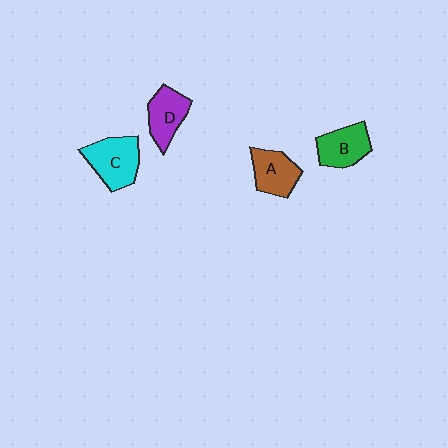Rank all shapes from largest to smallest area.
From largest to smallest: C (cyan), B (green), A (brown), D (purple).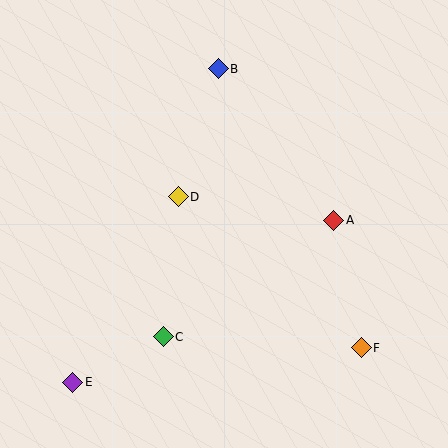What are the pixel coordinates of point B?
Point B is at (218, 69).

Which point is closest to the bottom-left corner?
Point E is closest to the bottom-left corner.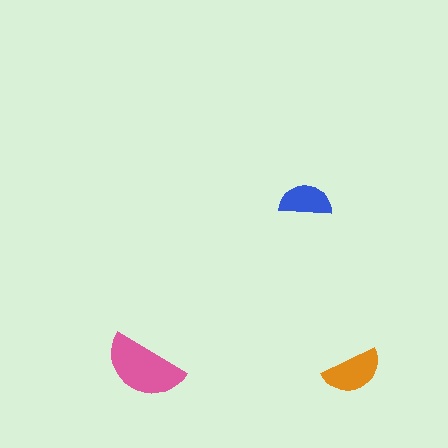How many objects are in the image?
There are 3 objects in the image.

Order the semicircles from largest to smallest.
the pink one, the orange one, the blue one.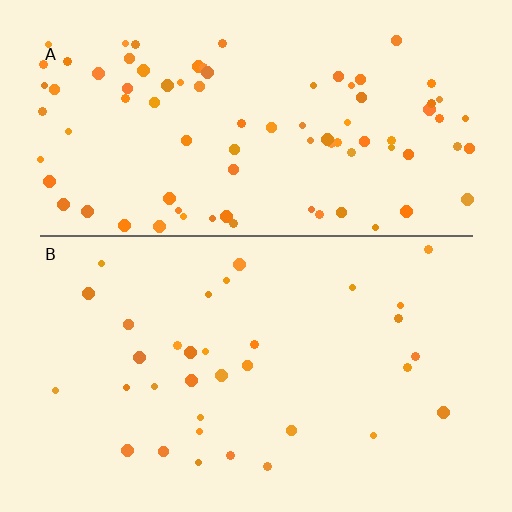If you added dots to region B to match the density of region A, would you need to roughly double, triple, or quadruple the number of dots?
Approximately triple.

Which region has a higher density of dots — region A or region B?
A (the top).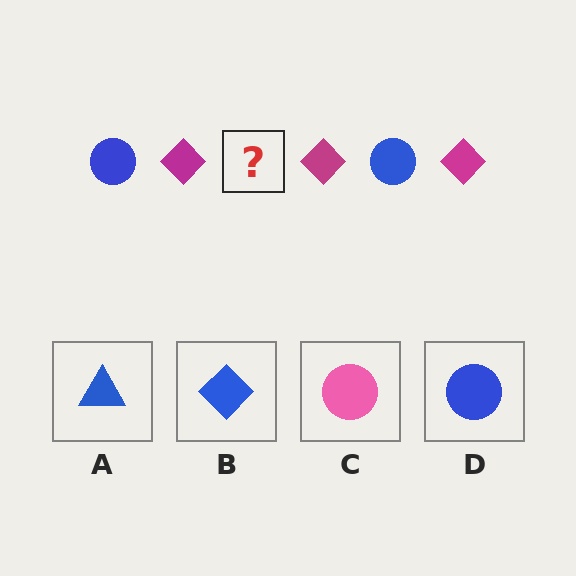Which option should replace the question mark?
Option D.